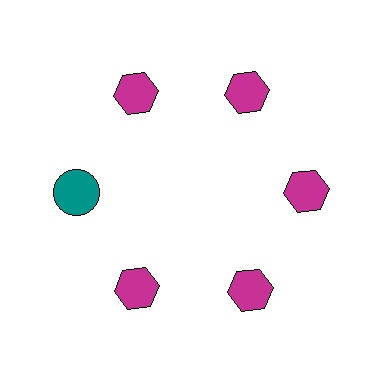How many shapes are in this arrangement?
There are 6 shapes arranged in a ring pattern.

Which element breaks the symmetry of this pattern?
The teal circle at roughly the 9 o'clock position breaks the symmetry. All other shapes are magenta hexagons.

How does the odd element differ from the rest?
It differs in both color (teal instead of magenta) and shape (circle instead of hexagon).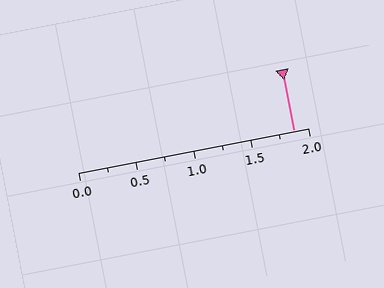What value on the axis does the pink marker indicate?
The marker indicates approximately 1.88.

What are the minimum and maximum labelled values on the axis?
The axis runs from 0.0 to 2.0.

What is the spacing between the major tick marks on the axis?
The major ticks are spaced 0.5 apart.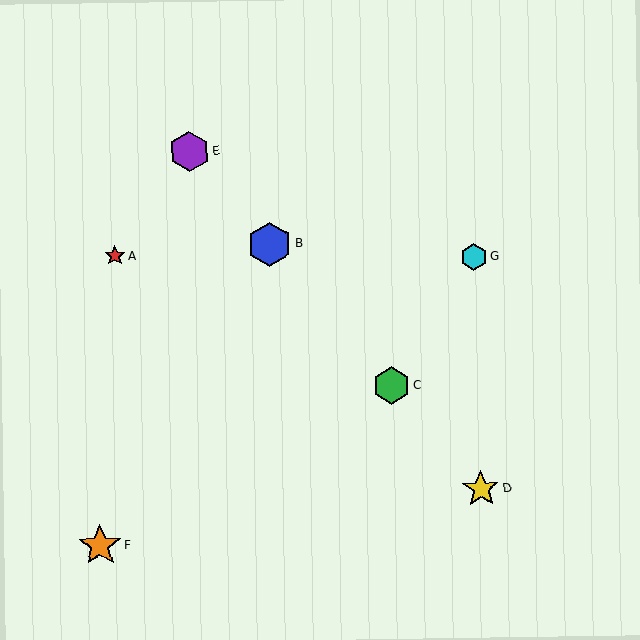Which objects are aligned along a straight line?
Objects B, C, D, E are aligned along a straight line.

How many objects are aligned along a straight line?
4 objects (B, C, D, E) are aligned along a straight line.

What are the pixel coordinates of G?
Object G is at (474, 257).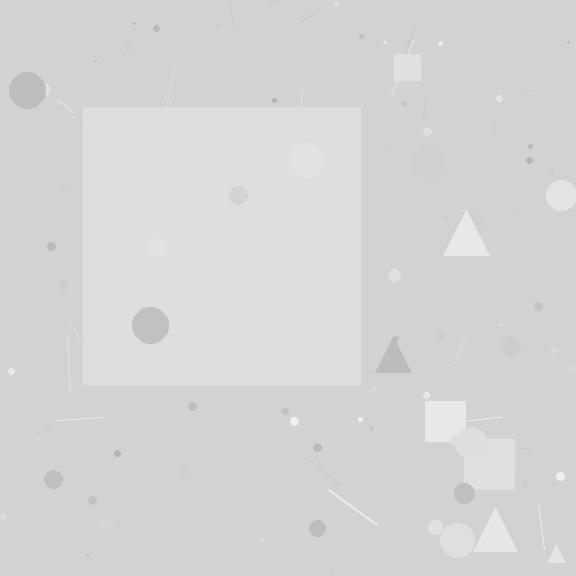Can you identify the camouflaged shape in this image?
The camouflaged shape is a square.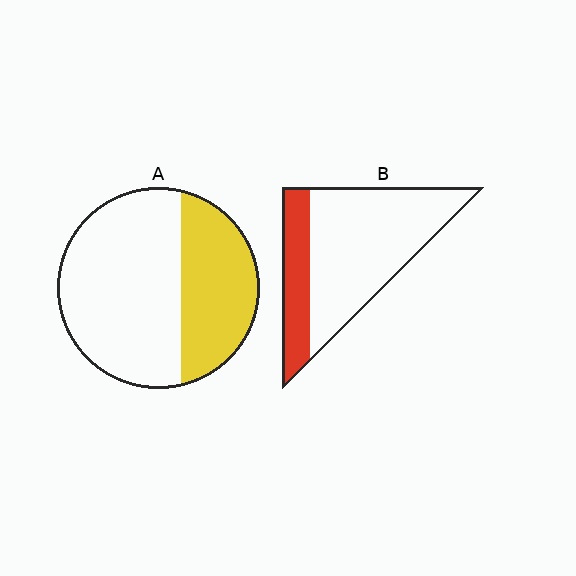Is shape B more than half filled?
No.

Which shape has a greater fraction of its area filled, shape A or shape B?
Shape A.